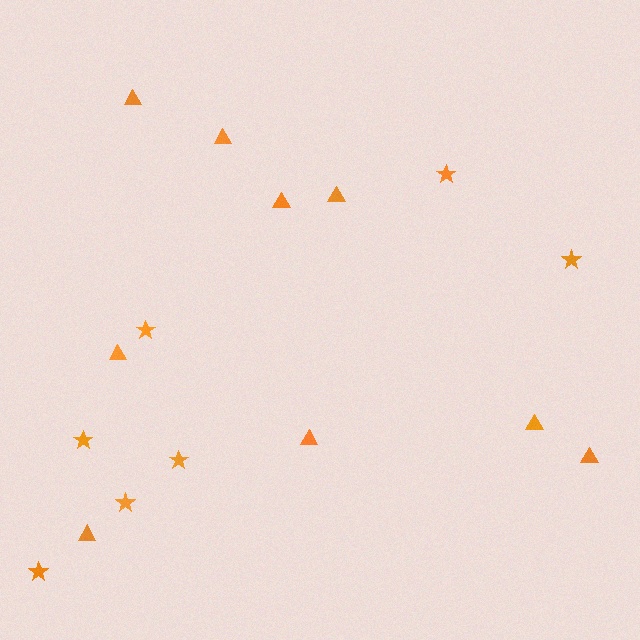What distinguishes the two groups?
There are 2 groups: one group of stars (7) and one group of triangles (9).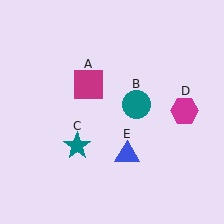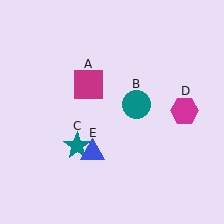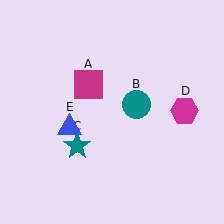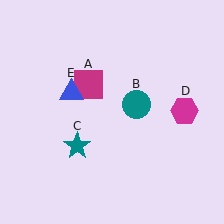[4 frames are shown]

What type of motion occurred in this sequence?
The blue triangle (object E) rotated clockwise around the center of the scene.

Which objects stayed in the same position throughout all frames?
Magenta square (object A) and teal circle (object B) and teal star (object C) and magenta hexagon (object D) remained stationary.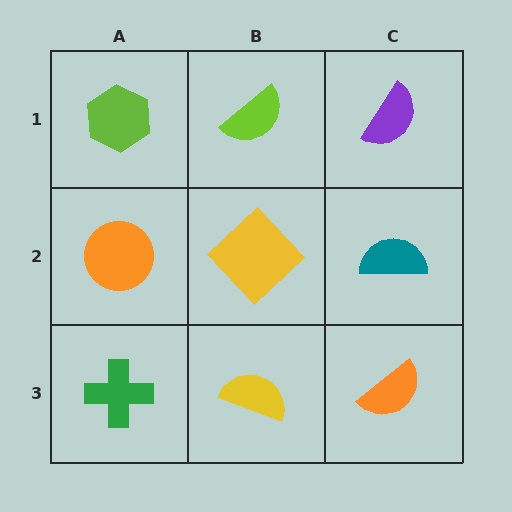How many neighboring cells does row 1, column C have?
2.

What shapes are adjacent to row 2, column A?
A lime hexagon (row 1, column A), a green cross (row 3, column A), a yellow diamond (row 2, column B).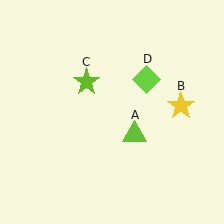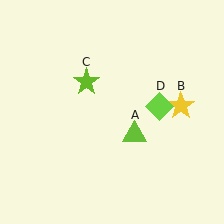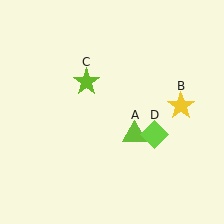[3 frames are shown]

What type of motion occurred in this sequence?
The lime diamond (object D) rotated clockwise around the center of the scene.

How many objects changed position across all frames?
1 object changed position: lime diamond (object D).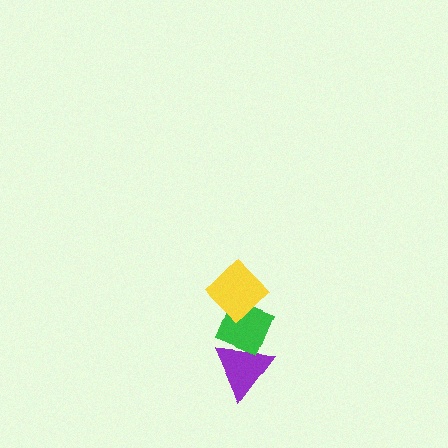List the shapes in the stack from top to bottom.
From top to bottom: the yellow diamond, the green diamond, the purple triangle.